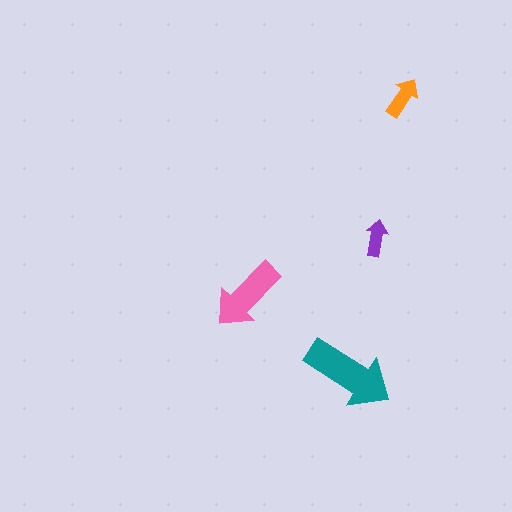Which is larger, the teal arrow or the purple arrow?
The teal one.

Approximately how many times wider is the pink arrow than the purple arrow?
About 2 times wider.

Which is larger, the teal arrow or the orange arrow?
The teal one.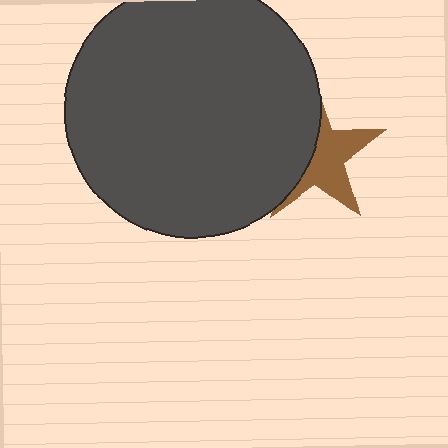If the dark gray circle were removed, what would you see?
You would see the complete brown star.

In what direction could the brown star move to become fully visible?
The brown star could move right. That would shift it out from behind the dark gray circle entirely.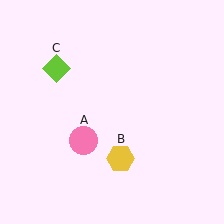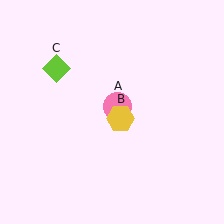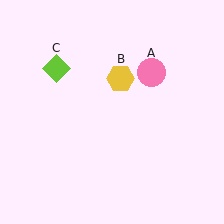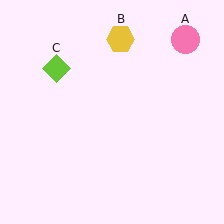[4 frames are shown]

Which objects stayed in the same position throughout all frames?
Lime diamond (object C) remained stationary.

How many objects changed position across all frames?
2 objects changed position: pink circle (object A), yellow hexagon (object B).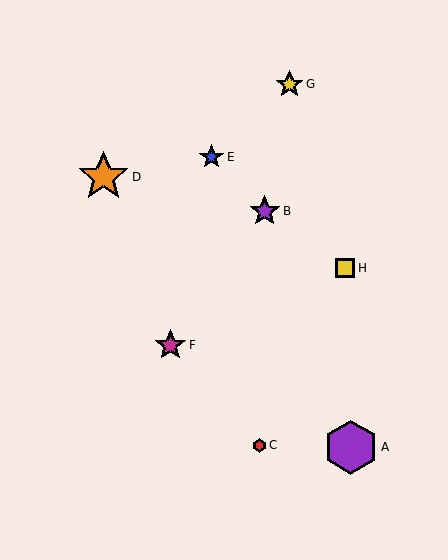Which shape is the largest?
The purple hexagon (labeled A) is the largest.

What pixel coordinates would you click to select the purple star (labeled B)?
Click at (265, 211) to select the purple star B.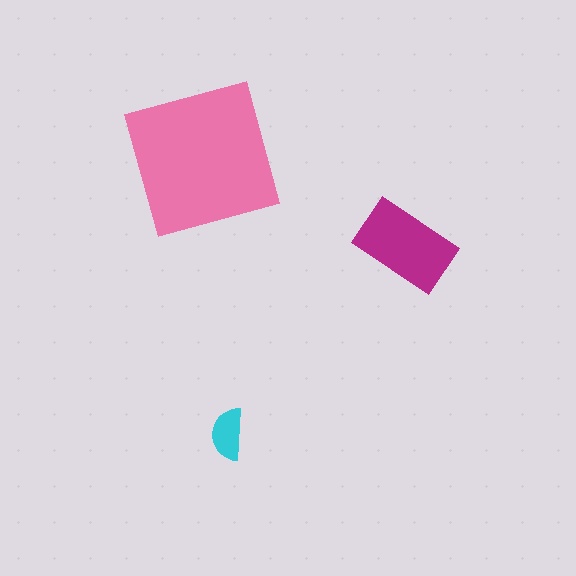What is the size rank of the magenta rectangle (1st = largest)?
2nd.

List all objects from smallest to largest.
The cyan semicircle, the magenta rectangle, the pink square.